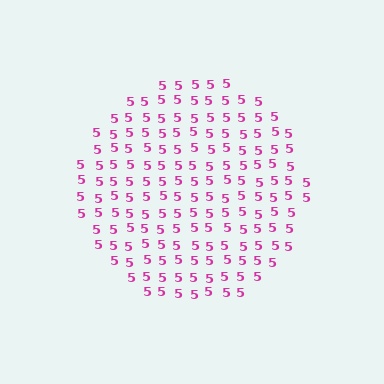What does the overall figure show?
The overall figure shows a circle.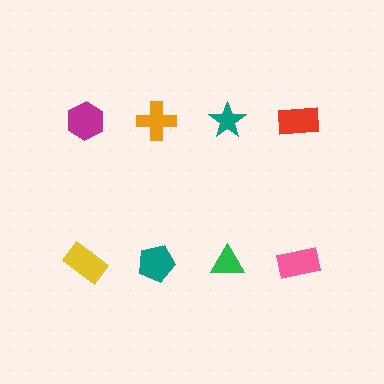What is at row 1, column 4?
A red rectangle.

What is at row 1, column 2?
An orange cross.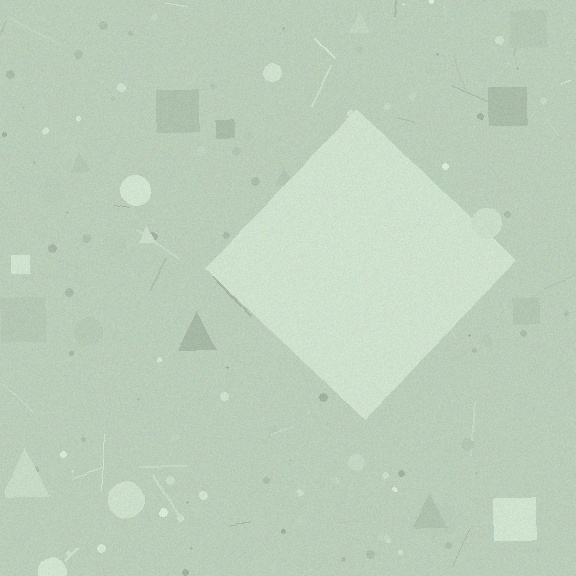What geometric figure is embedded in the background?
A diamond is embedded in the background.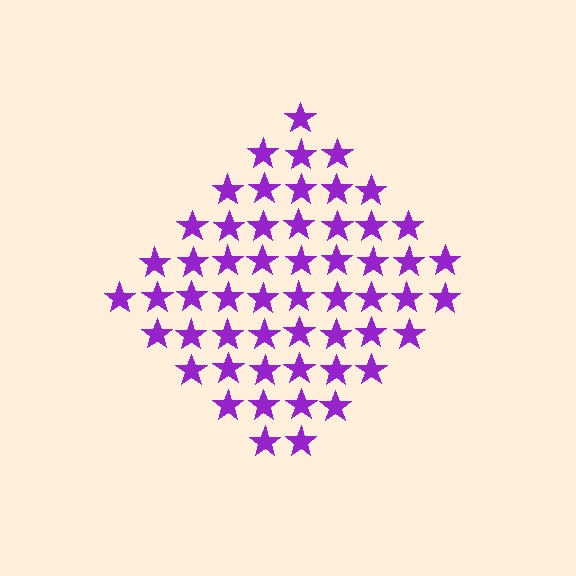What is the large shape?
The large shape is a diamond.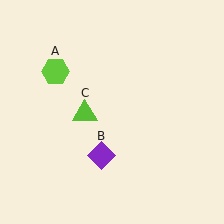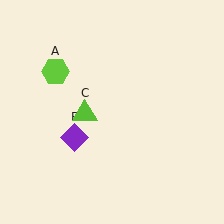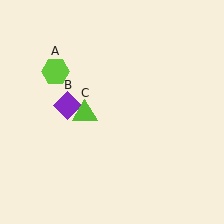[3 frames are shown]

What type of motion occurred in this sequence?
The purple diamond (object B) rotated clockwise around the center of the scene.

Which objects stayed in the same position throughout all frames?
Lime hexagon (object A) and lime triangle (object C) remained stationary.